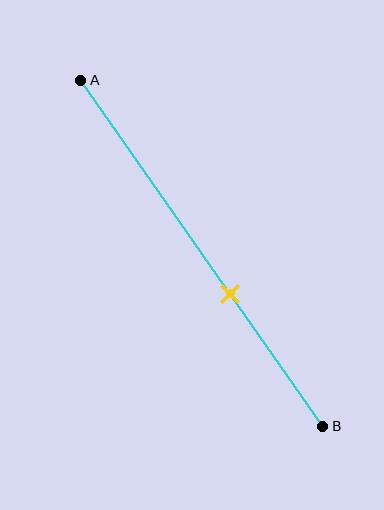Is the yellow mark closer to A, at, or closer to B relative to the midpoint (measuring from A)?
The yellow mark is closer to point B than the midpoint of segment AB.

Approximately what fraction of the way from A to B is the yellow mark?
The yellow mark is approximately 60% of the way from A to B.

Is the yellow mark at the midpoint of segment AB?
No, the mark is at about 60% from A, not at the 50% midpoint.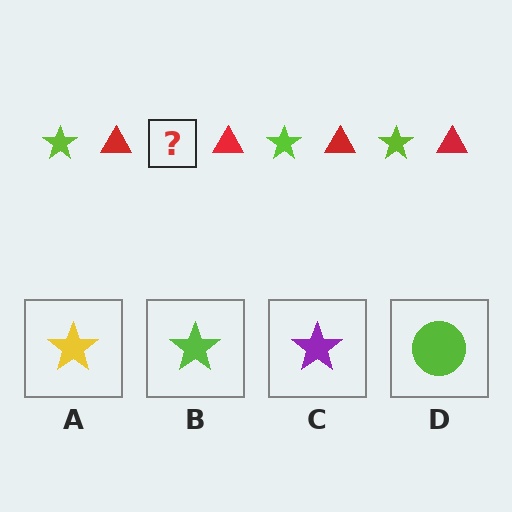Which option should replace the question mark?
Option B.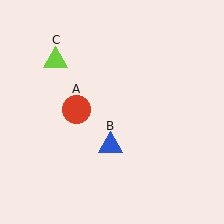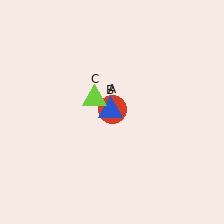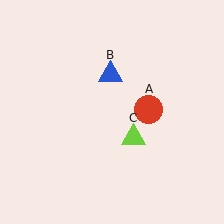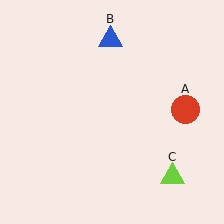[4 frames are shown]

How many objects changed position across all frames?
3 objects changed position: red circle (object A), blue triangle (object B), lime triangle (object C).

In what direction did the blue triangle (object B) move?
The blue triangle (object B) moved up.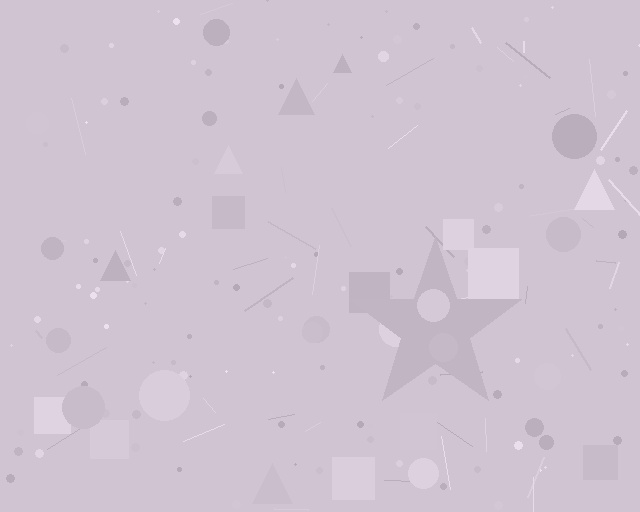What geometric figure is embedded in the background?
A star is embedded in the background.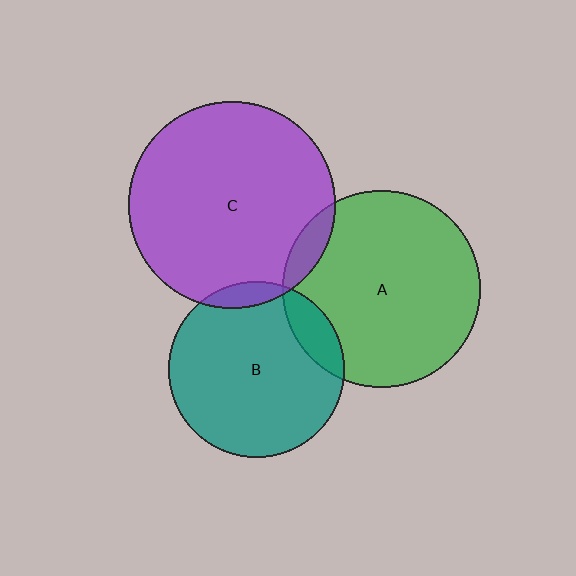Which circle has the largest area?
Circle C (purple).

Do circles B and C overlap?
Yes.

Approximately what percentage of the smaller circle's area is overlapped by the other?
Approximately 5%.